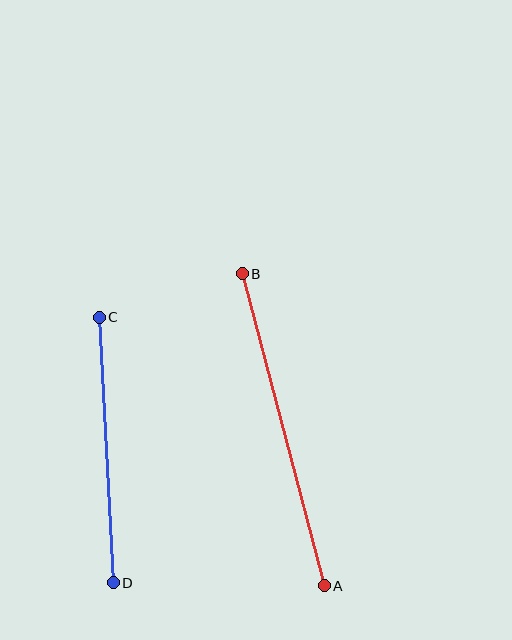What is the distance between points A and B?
The distance is approximately 322 pixels.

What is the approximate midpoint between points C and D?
The midpoint is at approximately (106, 450) pixels.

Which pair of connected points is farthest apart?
Points A and B are farthest apart.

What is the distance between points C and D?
The distance is approximately 266 pixels.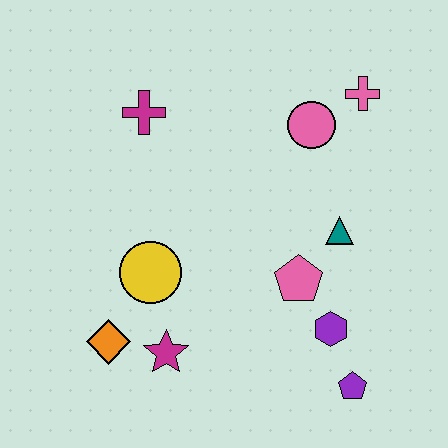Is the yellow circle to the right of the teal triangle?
No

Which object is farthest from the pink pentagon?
The magenta cross is farthest from the pink pentagon.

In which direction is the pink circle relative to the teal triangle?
The pink circle is above the teal triangle.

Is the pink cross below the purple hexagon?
No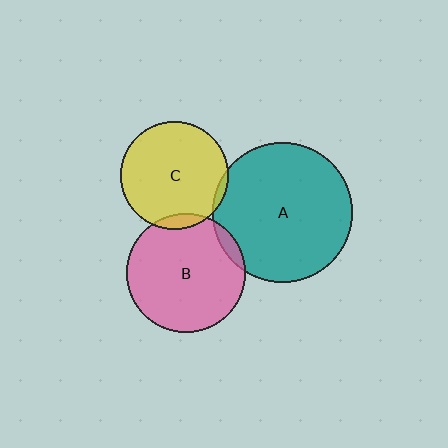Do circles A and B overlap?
Yes.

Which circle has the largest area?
Circle A (teal).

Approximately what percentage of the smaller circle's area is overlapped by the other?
Approximately 5%.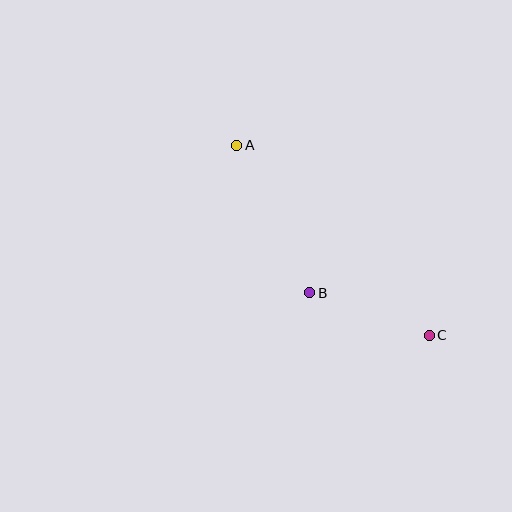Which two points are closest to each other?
Points B and C are closest to each other.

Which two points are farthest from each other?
Points A and C are farthest from each other.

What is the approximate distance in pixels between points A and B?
The distance between A and B is approximately 165 pixels.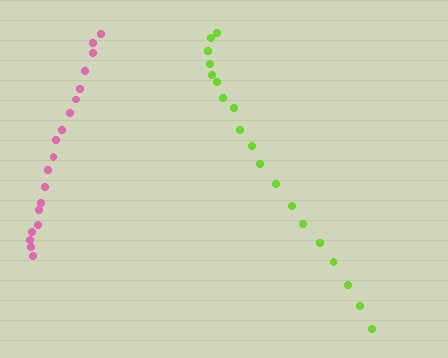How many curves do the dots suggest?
There are 2 distinct paths.